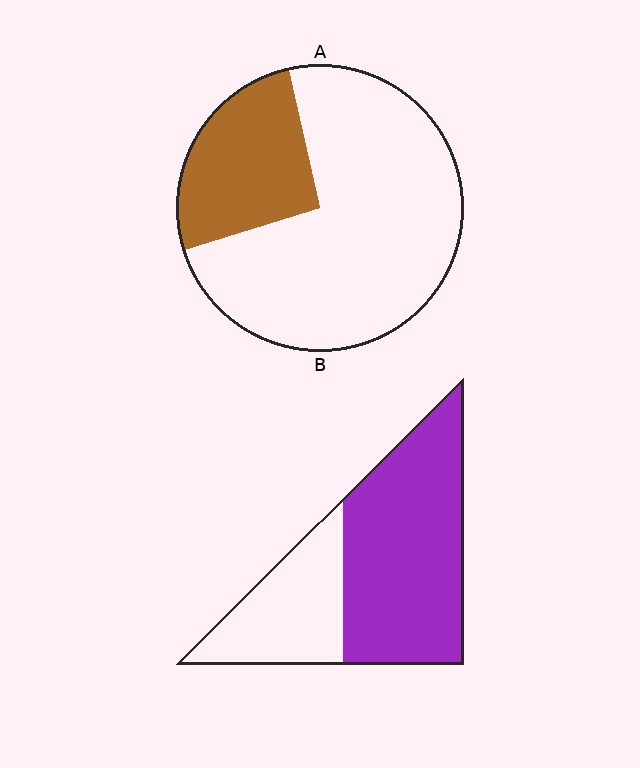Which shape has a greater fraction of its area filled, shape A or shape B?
Shape B.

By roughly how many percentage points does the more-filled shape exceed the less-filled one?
By roughly 40 percentage points (B over A).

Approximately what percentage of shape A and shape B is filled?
A is approximately 25% and B is approximately 65%.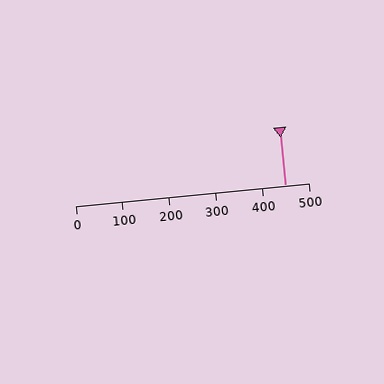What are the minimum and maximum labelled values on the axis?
The axis runs from 0 to 500.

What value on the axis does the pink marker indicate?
The marker indicates approximately 450.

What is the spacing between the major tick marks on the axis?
The major ticks are spaced 100 apart.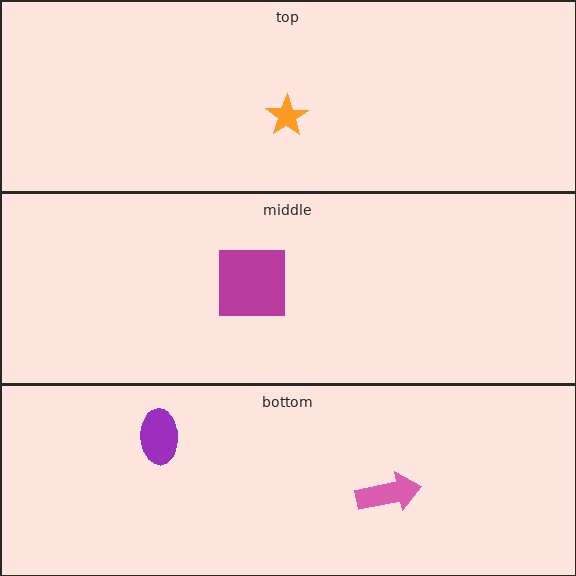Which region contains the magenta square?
The middle region.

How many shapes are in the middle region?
1.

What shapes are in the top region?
The orange star.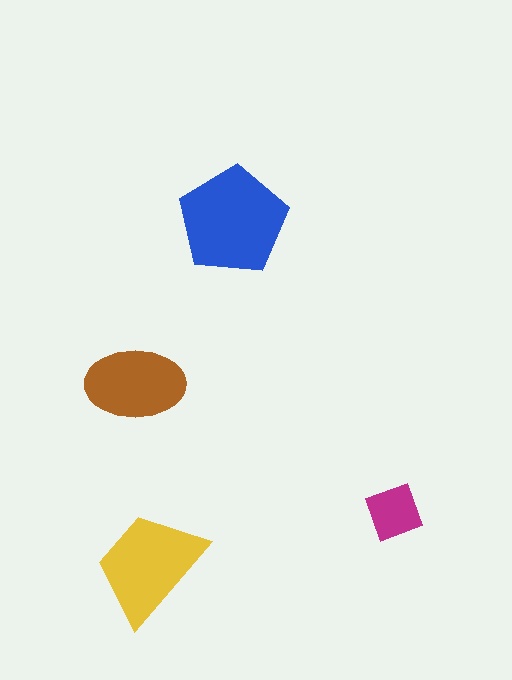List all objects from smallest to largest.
The magenta square, the brown ellipse, the yellow trapezoid, the blue pentagon.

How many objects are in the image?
There are 4 objects in the image.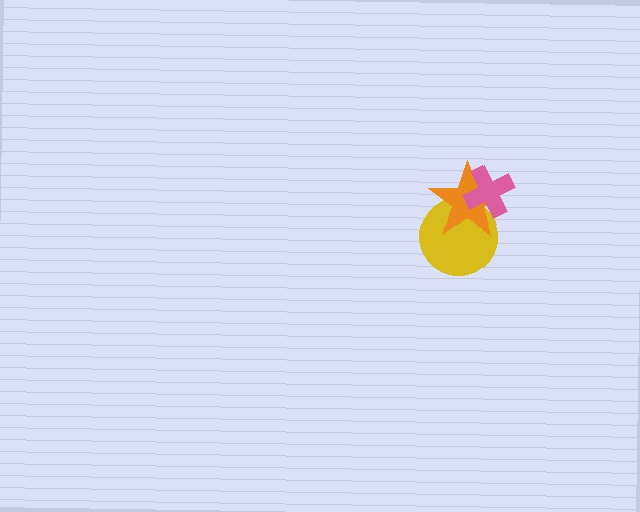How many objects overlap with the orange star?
2 objects overlap with the orange star.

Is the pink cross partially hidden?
No, no other shape covers it.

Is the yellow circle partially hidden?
Yes, it is partially covered by another shape.